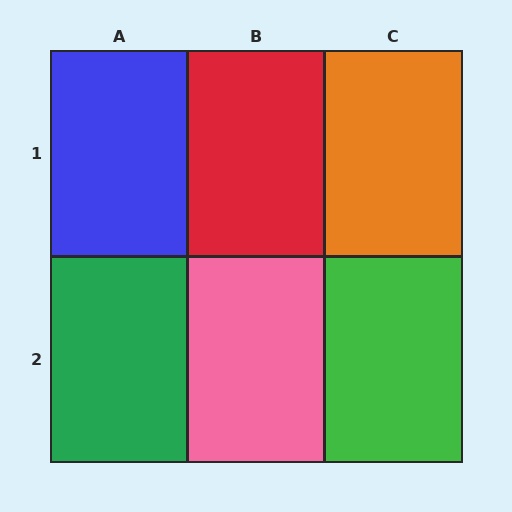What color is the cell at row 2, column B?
Pink.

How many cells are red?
1 cell is red.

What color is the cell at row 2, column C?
Green.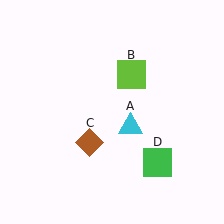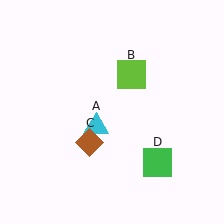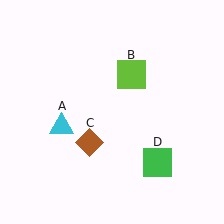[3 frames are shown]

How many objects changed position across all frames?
1 object changed position: cyan triangle (object A).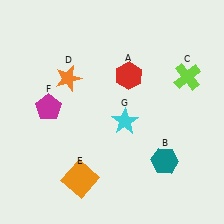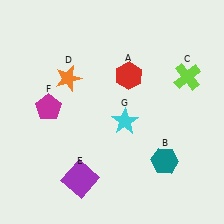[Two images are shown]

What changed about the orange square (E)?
In Image 1, E is orange. In Image 2, it changed to purple.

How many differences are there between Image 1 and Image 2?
There is 1 difference between the two images.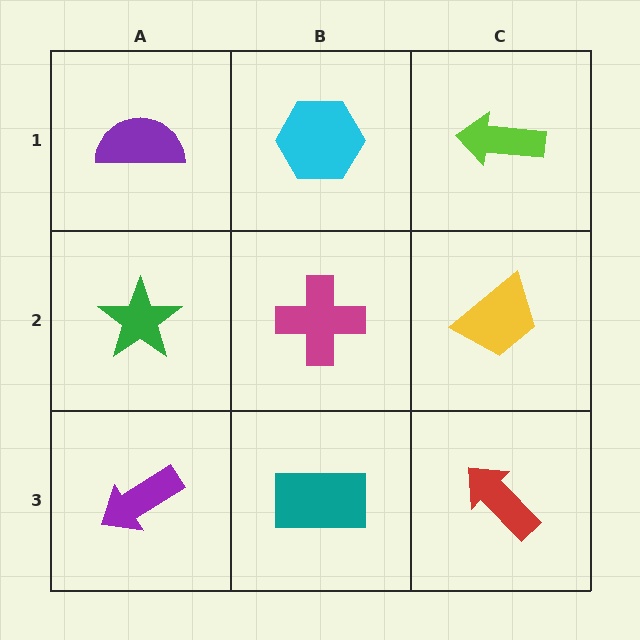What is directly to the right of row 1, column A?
A cyan hexagon.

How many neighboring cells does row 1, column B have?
3.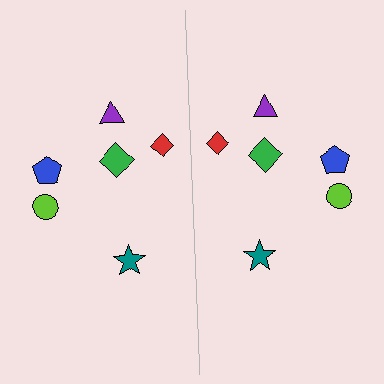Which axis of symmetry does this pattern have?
The pattern has a vertical axis of symmetry running through the center of the image.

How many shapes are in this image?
There are 12 shapes in this image.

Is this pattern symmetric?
Yes, this pattern has bilateral (reflection) symmetry.